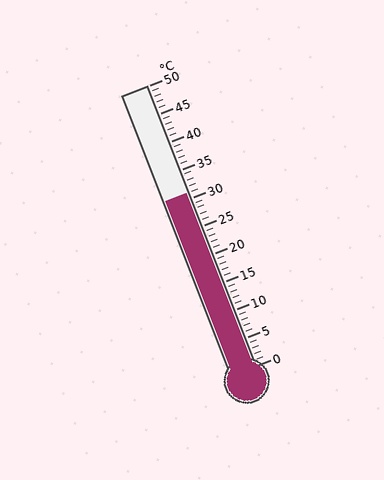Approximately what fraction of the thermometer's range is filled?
The thermometer is filled to approximately 60% of its range.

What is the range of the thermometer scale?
The thermometer scale ranges from 0°C to 50°C.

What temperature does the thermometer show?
The thermometer shows approximately 31°C.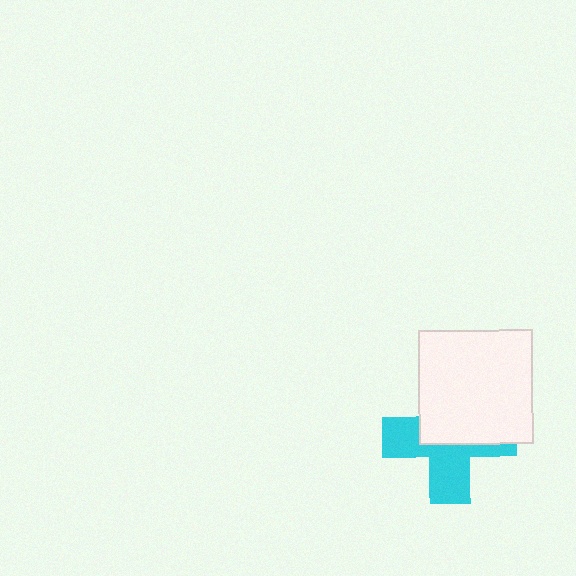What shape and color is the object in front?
The object in front is a white square.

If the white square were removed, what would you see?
You would see the complete cyan cross.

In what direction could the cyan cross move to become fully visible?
The cyan cross could move down. That would shift it out from behind the white square entirely.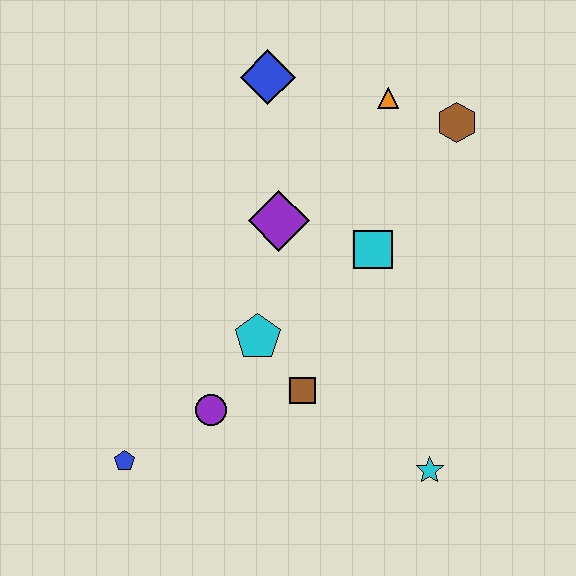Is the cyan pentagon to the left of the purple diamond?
Yes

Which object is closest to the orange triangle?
The brown hexagon is closest to the orange triangle.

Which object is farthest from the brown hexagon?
The blue pentagon is farthest from the brown hexagon.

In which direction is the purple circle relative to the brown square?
The purple circle is to the left of the brown square.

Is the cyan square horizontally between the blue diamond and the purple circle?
No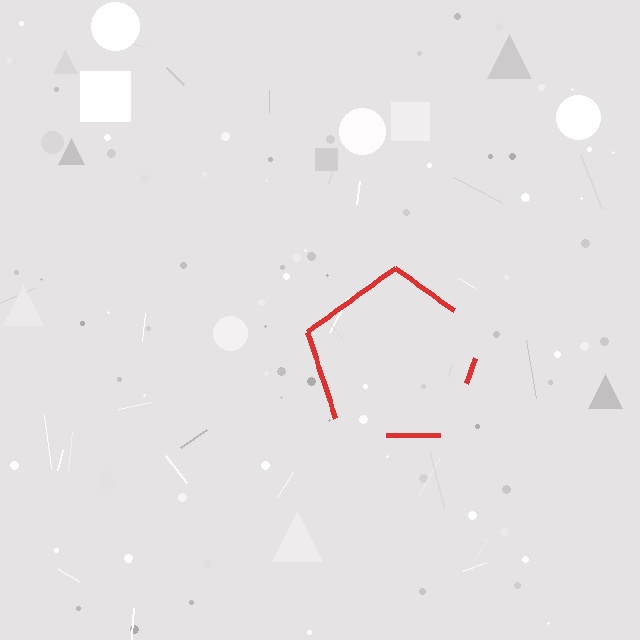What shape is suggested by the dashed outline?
The dashed outline suggests a pentagon.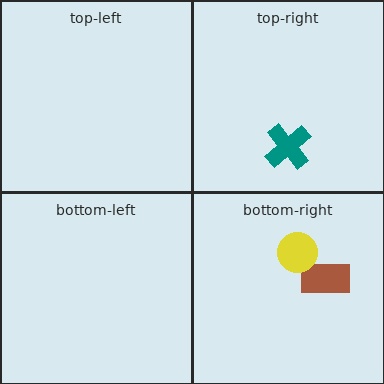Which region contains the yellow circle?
The bottom-right region.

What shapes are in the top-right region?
The teal cross.